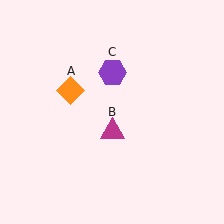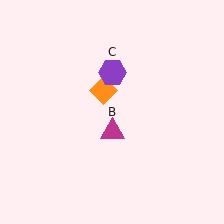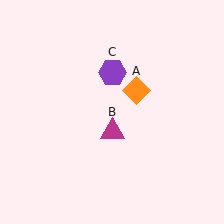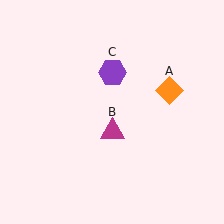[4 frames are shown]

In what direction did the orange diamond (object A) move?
The orange diamond (object A) moved right.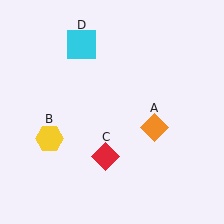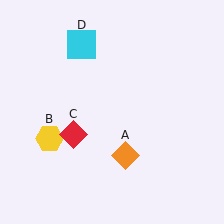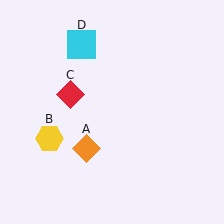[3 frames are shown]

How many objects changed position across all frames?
2 objects changed position: orange diamond (object A), red diamond (object C).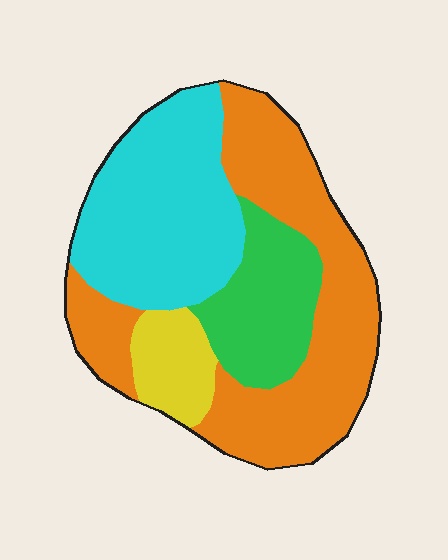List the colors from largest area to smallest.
From largest to smallest: orange, cyan, green, yellow.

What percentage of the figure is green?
Green takes up about one sixth (1/6) of the figure.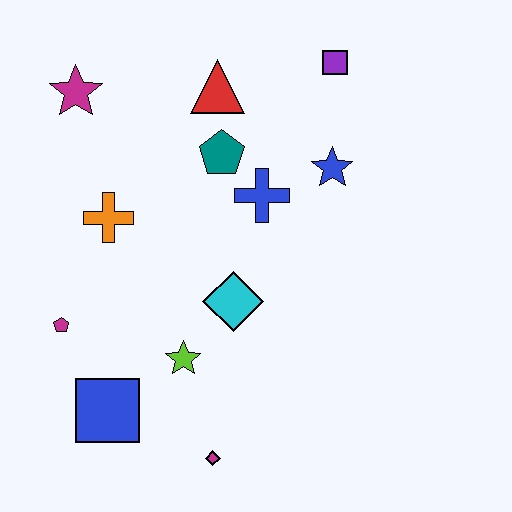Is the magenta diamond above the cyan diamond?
No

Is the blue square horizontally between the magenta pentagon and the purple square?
Yes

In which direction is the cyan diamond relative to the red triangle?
The cyan diamond is below the red triangle.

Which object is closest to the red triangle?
The teal pentagon is closest to the red triangle.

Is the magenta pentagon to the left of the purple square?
Yes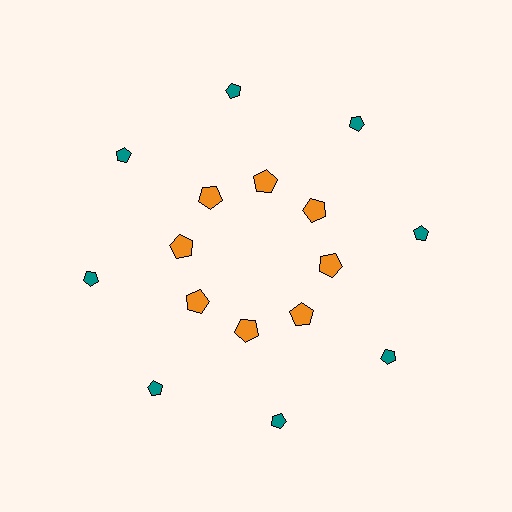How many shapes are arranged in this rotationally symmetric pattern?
There are 16 shapes, arranged in 8 groups of 2.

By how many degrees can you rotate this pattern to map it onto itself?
The pattern maps onto itself every 45 degrees of rotation.